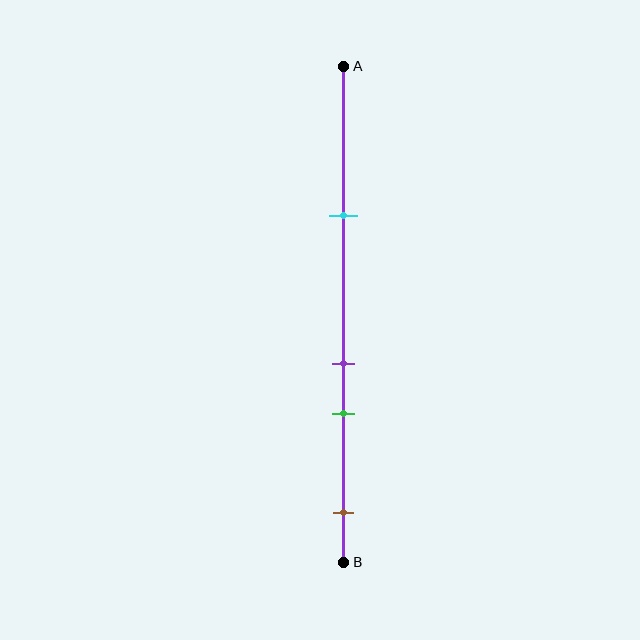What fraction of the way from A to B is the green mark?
The green mark is approximately 70% (0.7) of the way from A to B.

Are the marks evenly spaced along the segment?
No, the marks are not evenly spaced.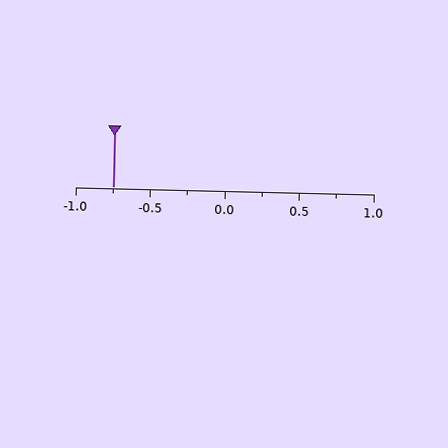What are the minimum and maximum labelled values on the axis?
The axis runs from -1.0 to 1.0.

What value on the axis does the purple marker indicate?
The marker indicates approximately -0.75.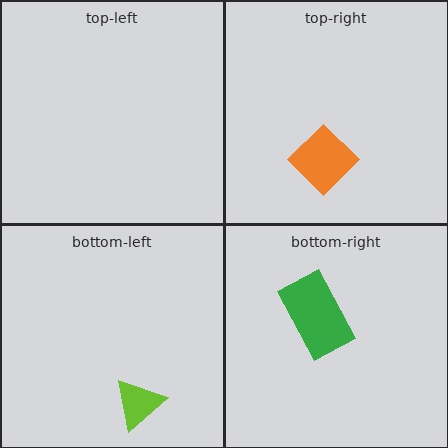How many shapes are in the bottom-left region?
1.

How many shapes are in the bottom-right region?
1.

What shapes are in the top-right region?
The orange diamond.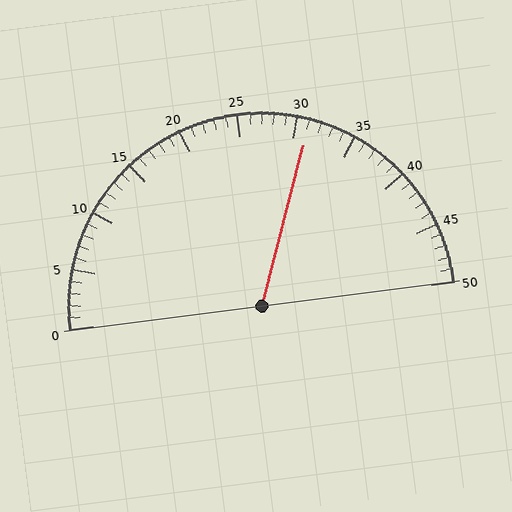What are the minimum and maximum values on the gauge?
The gauge ranges from 0 to 50.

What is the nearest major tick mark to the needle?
The nearest major tick mark is 30.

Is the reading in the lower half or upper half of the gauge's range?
The reading is in the upper half of the range (0 to 50).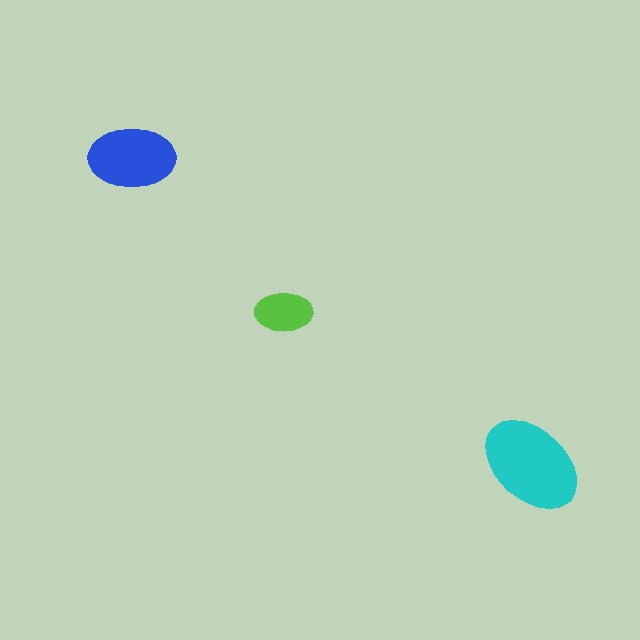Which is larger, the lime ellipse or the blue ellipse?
The blue one.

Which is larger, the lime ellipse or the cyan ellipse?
The cyan one.